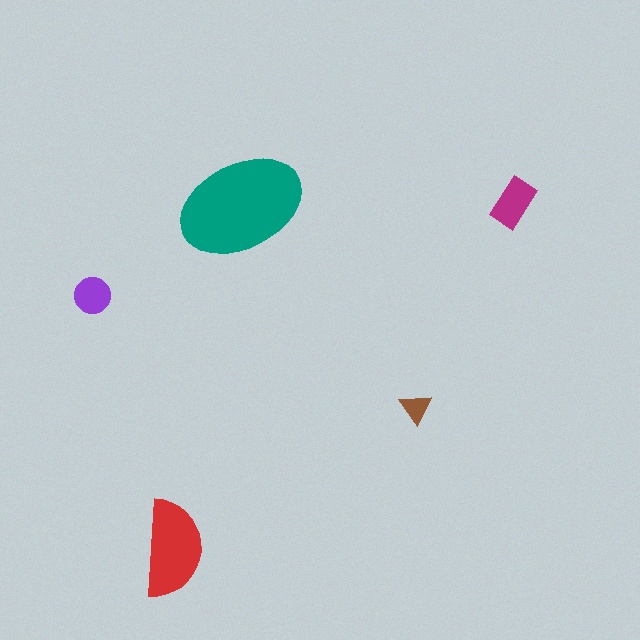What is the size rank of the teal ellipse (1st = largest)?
1st.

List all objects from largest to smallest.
The teal ellipse, the red semicircle, the magenta rectangle, the purple circle, the brown triangle.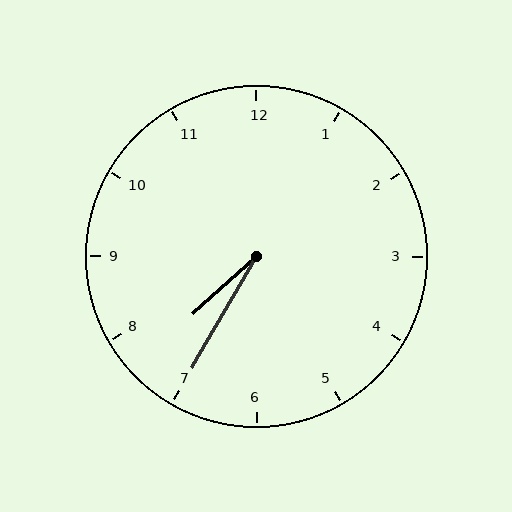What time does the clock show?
7:35.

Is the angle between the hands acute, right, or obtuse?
It is acute.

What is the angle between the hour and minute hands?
Approximately 18 degrees.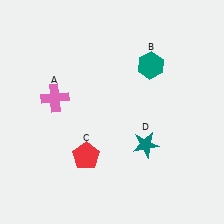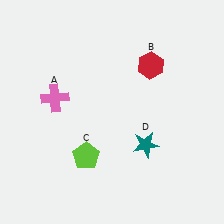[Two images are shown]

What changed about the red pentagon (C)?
In Image 1, C is red. In Image 2, it changed to lime.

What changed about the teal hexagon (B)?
In Image 1, B is teal. In Image 2, it changed to red.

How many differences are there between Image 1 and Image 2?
There are 2 differences between the two images.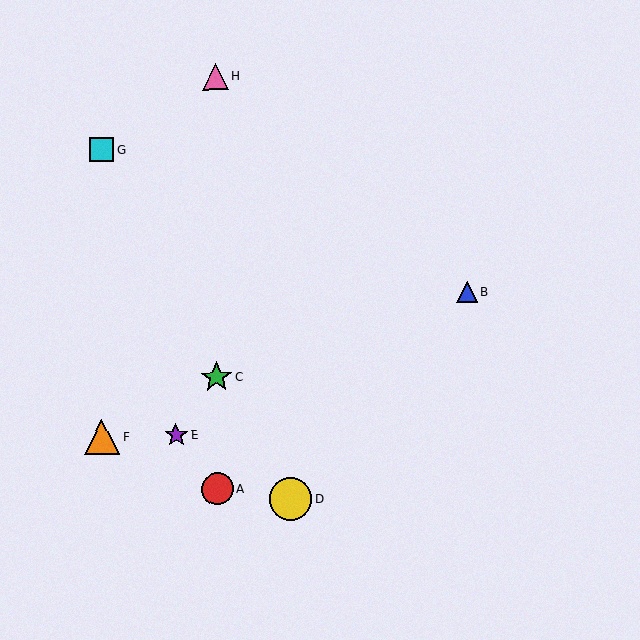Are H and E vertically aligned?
No, H is at x≈215 and E is at x≈176.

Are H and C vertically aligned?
Yes, both are at x≈215.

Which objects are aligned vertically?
Objects A, C, H are aligned vertically.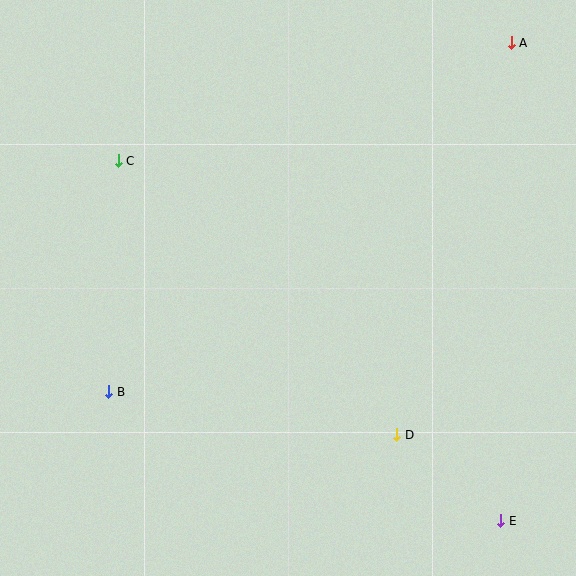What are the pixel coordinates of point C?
Point C is at (118, 161).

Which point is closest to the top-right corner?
Point A is closest to the top-right corner.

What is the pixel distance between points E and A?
The distance between E and A is 478 pixels.